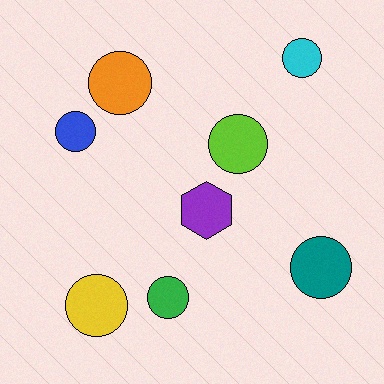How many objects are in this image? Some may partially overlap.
There are 8 objects.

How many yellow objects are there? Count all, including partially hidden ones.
There is 1 yellow object.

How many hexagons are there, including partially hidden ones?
There is 1 hexagon.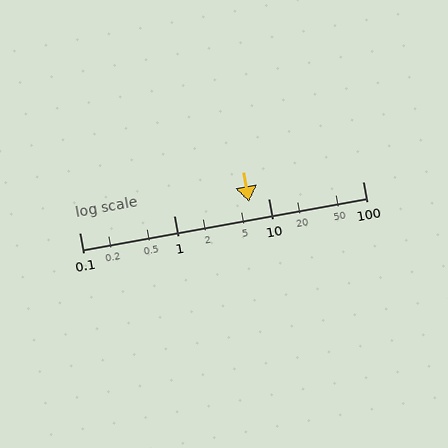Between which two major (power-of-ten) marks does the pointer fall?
The pointer is between 1 and 10.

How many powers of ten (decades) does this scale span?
The scale spans 3 decades, from 0.1 to 100.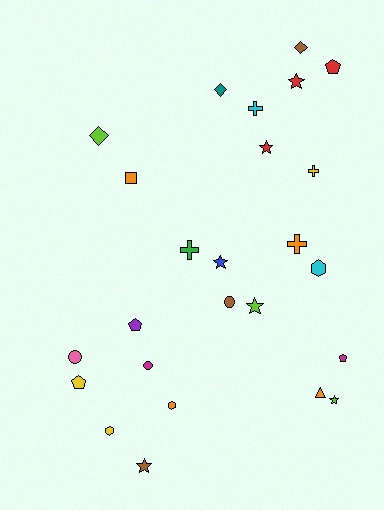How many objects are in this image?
There are 25 objects.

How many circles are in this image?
There are 3 circles.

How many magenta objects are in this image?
There are 2 magenta objects.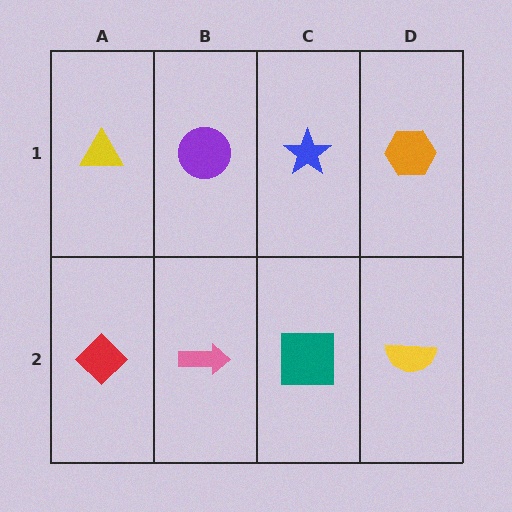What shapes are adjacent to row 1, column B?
A pink arrow (row 2, column B), a yellow triangle (row 1, column A), a blue star (row 1, column C).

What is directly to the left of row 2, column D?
A teal square.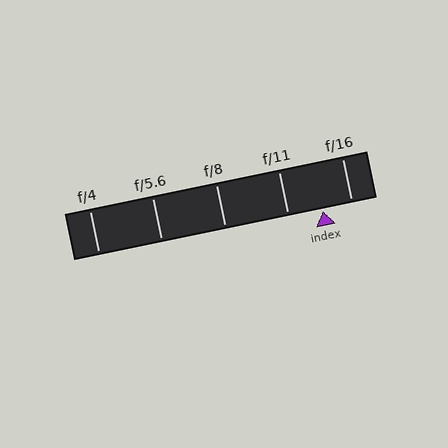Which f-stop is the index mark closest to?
The index mark is closest to f/16.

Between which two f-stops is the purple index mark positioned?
The index mark is between f/11 and f/16.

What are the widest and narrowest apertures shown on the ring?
The widest aperture shown is f/4 and the narrowest is f/16.